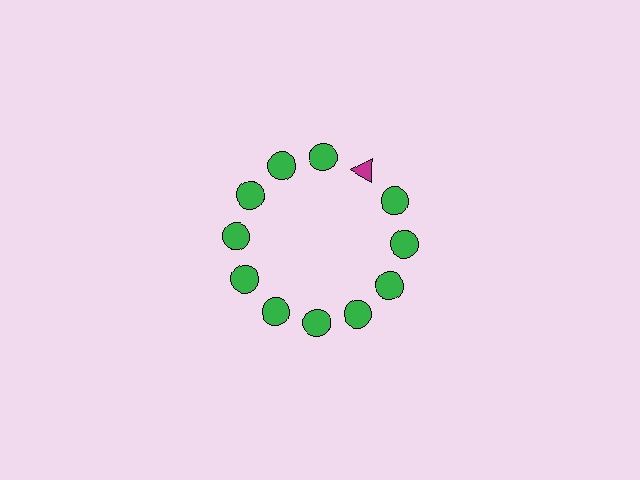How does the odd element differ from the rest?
It differs in both color (magenta instead of green) and shape (triangle instead of circle).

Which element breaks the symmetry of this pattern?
The magenta triangle at roughly the 1 o'clock position breaks the symmetry. All other shapes are green circles.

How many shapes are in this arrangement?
There are 12 shapes arranged in a ring pattern.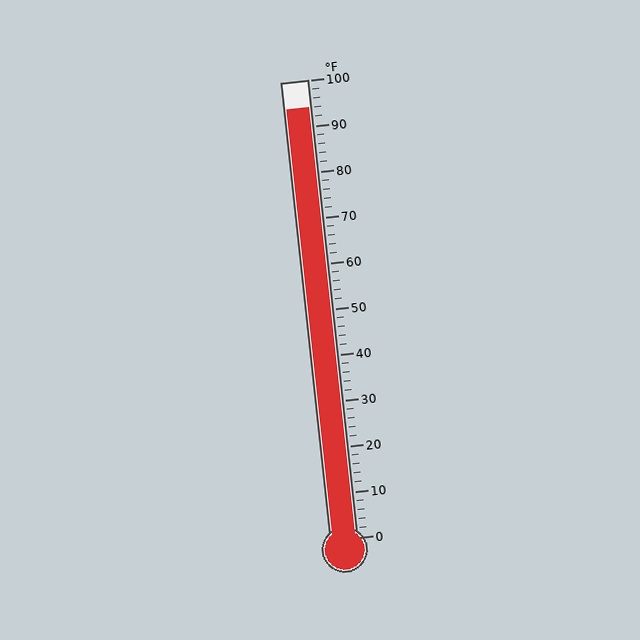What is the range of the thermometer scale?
The thermometer scale ranges from 0°F to 100°F.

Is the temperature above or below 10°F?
The temperature is above 10°F.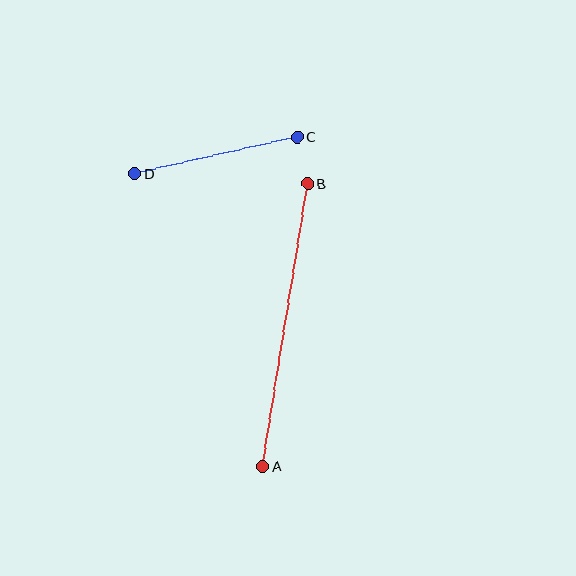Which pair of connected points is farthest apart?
Points A and B are farthest apart.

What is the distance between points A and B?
The distance is approximately 286 pixels.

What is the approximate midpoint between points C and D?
The midpoint is at approximately (216, 156) pixels.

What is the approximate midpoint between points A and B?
The midpoint is at approximately (285, 325) pixels.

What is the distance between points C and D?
The distance is approximately 166 pixels.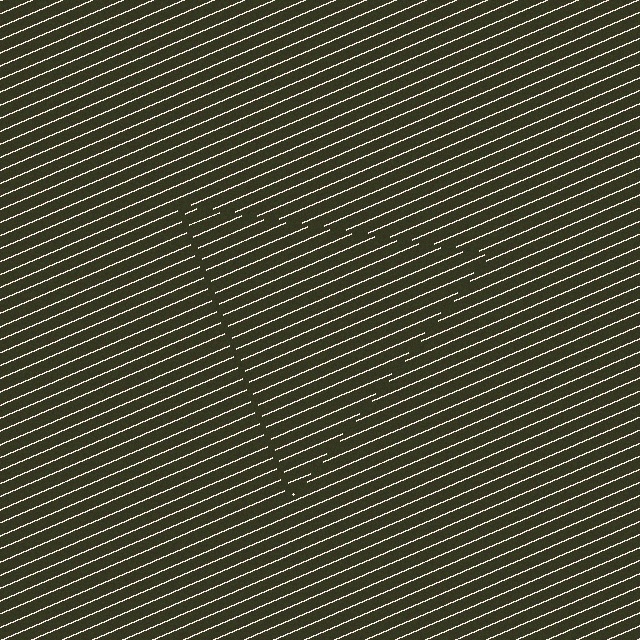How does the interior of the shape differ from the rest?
The interior of the shape contains the same grating, shifted by half a period — the contour is defined by the phase discontinuity where line-ends from the inner and outer gratings abut.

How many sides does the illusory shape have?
3 sides — the line-ends trace a triangle.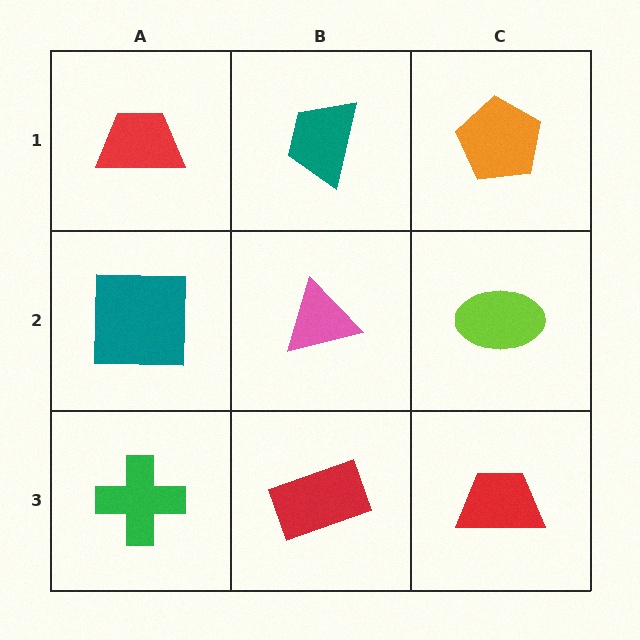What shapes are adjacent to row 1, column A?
A teal square (row 2, column A), a teal trapezoid (row 1, column B).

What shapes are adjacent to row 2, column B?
A teal trapezoid (row 1, column B), a red rectangle (row 3, column B), a teal square (row 2, column A), a lime ellipse (row 2, column C).